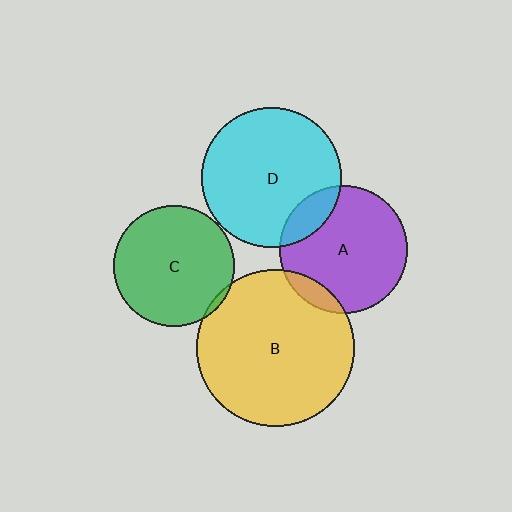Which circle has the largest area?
Circle B (yellow).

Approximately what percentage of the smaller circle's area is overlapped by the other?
Approximately 15%.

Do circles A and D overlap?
Yes.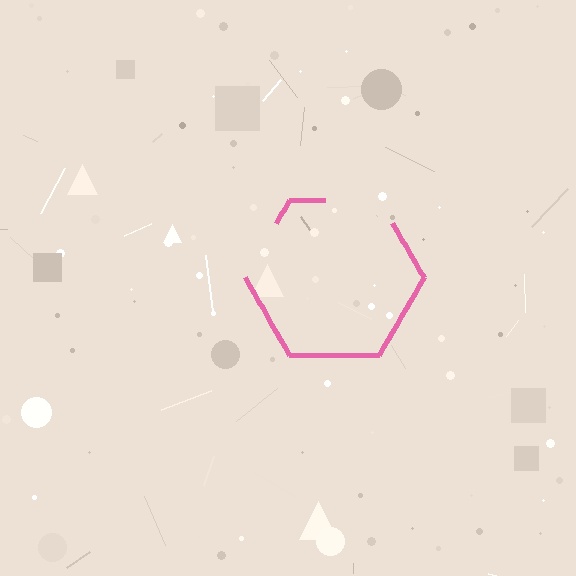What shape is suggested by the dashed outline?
The dashed outline suggests a hexagon.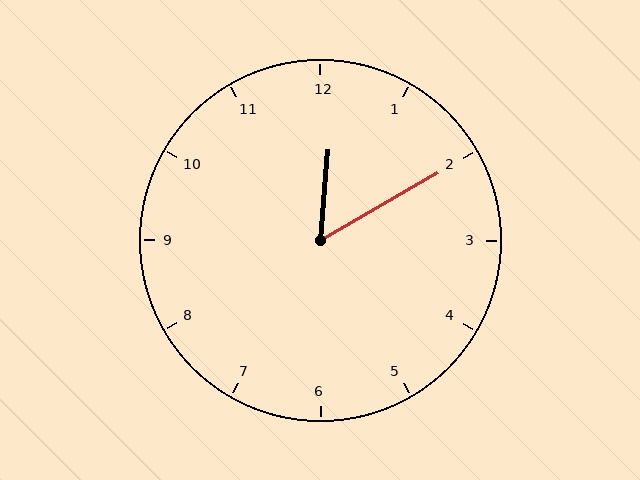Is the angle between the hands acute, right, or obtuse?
It is acute.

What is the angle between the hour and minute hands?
Approximately 55 degrees.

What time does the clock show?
12:10.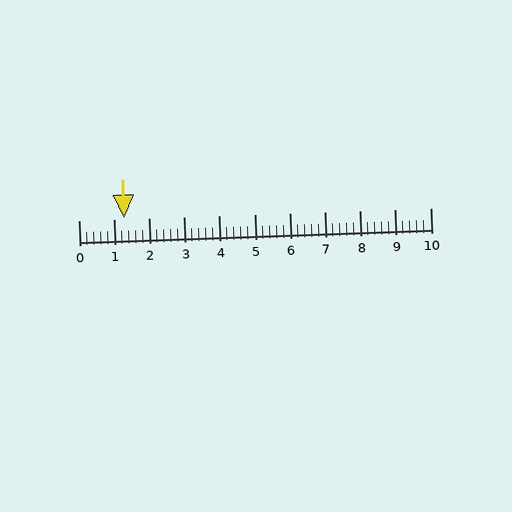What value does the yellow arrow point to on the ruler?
The yellow arrow points to approximately 1.3.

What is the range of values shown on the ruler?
The ruler shows values from 0 to 10.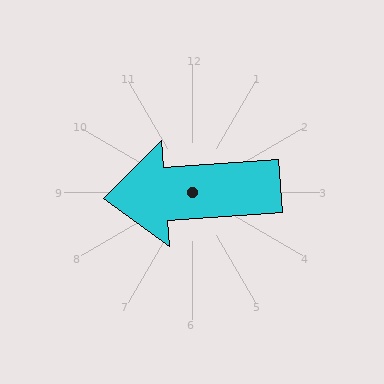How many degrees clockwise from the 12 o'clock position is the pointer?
Approximately 266 degrees.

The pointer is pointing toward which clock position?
Roughly 9 o'clock.